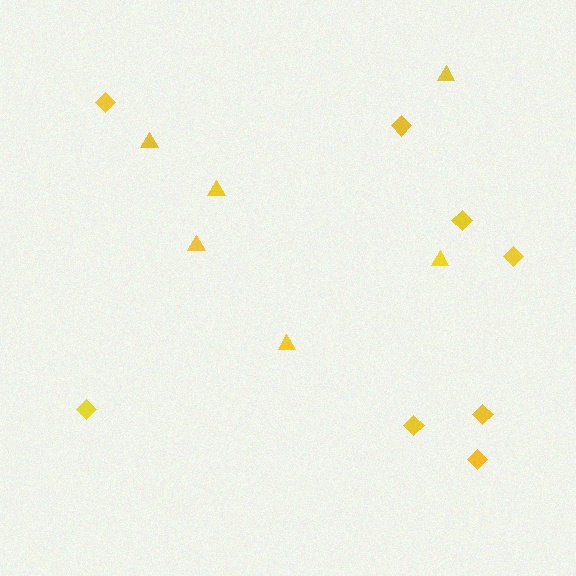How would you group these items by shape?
There are 2 groups: one group of diamonds (8) and one group of triangles (6).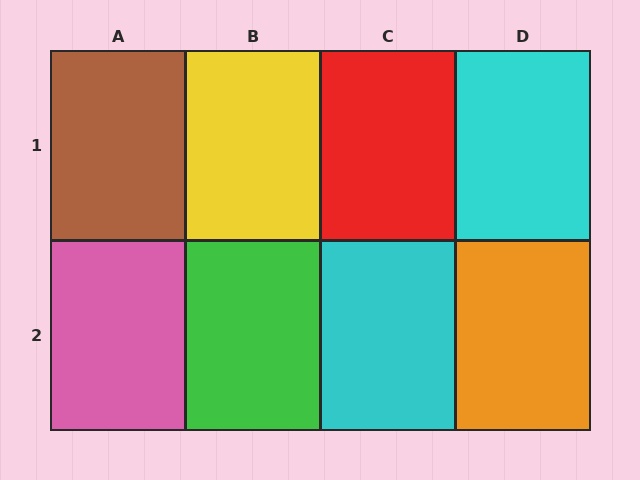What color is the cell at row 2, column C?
Cyan.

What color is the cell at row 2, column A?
Pink.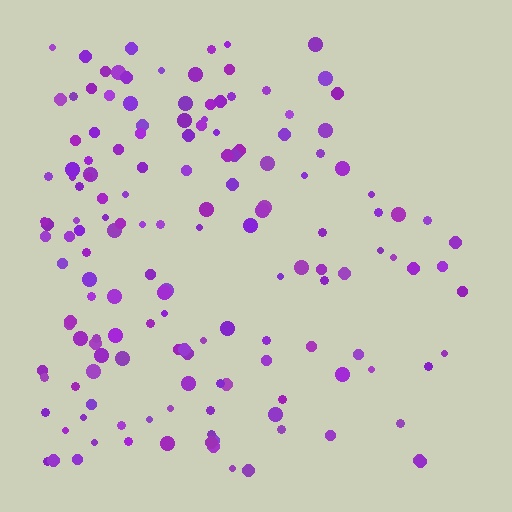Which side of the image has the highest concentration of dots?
The left.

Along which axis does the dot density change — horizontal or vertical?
Horizontal.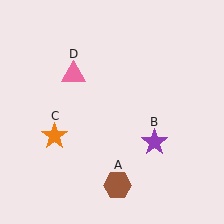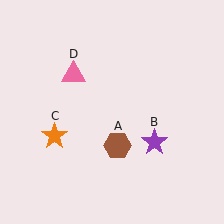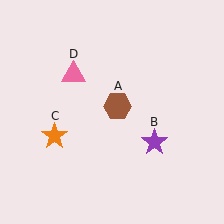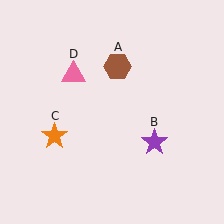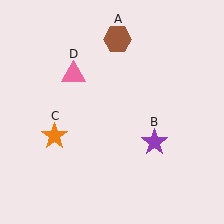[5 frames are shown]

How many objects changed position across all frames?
1 object changed position: brown hexagon (object A).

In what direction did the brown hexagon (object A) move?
The brown hexagon (object A) moved up.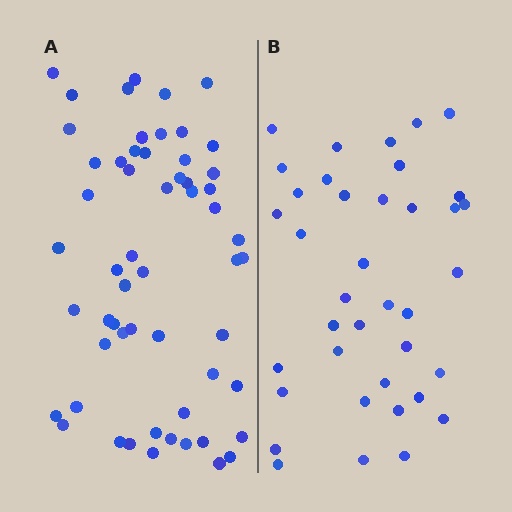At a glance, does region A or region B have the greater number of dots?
Region A (the left region) has more dots.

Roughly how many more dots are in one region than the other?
Region A has approximately 20 more dots than region B.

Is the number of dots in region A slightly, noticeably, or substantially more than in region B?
Region A has substantially more. The ratio is roughly 1.5 to 1.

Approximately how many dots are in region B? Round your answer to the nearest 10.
About 40 dots. (The exact count is 38, which rounds to 40.)